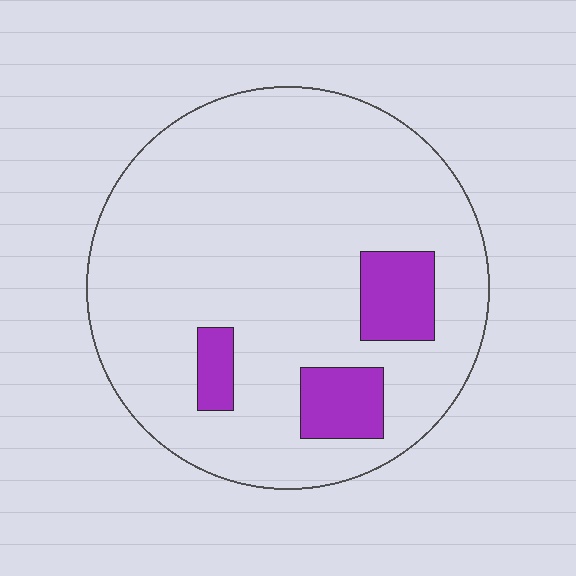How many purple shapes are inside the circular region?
3.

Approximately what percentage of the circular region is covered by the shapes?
Approximately 10%.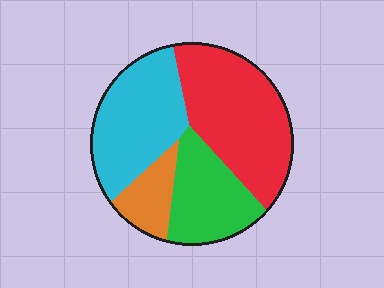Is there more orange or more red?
Red.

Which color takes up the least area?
Orange, at roughly 10%.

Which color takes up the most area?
Red, at roughly 40%.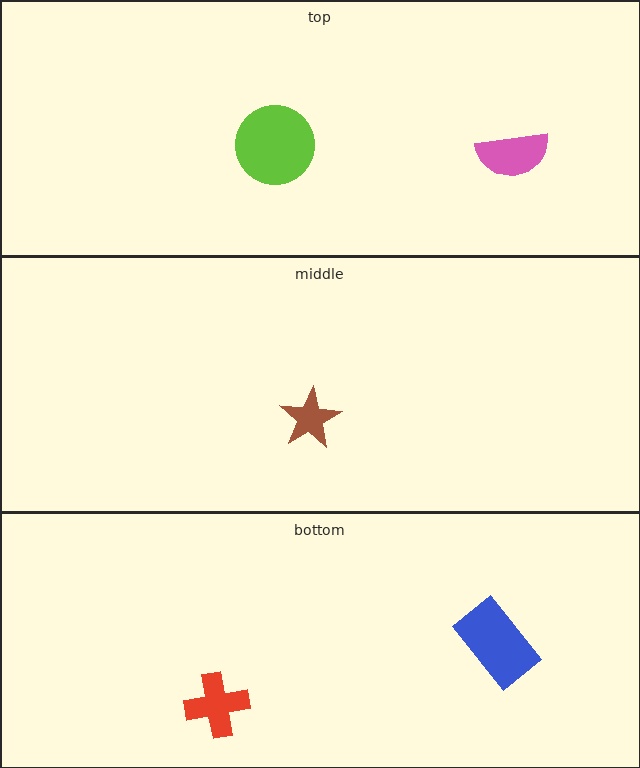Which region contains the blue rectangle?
The bottom region.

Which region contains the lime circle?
The top region.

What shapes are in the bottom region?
The red cross, the blue rectangle.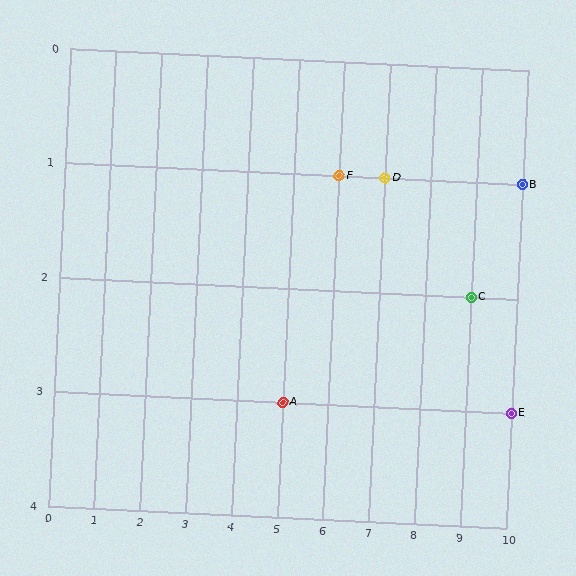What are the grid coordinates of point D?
Point D is at grid coordinates (7, 1).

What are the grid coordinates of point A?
Point A is at grid coordinates (5, 3).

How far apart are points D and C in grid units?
Points D and C are 2 columns and 1 row apart (about 2.2 grid units diagonally).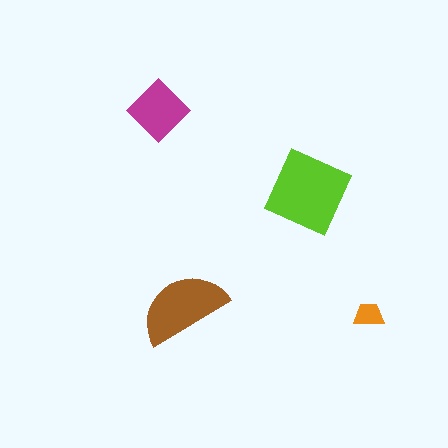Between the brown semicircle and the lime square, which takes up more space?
The lime square.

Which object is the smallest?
The orange trapezoid.